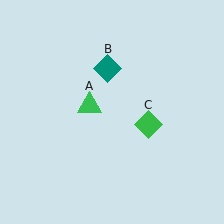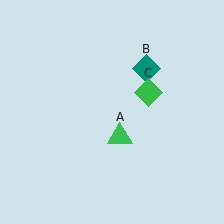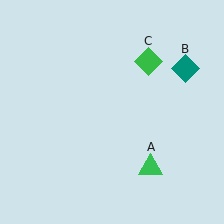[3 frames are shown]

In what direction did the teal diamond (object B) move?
The teal diamond (object B) moved right.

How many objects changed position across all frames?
3 objects changed position: green triangle (object A), teal diamond (object B), green diamond (object C).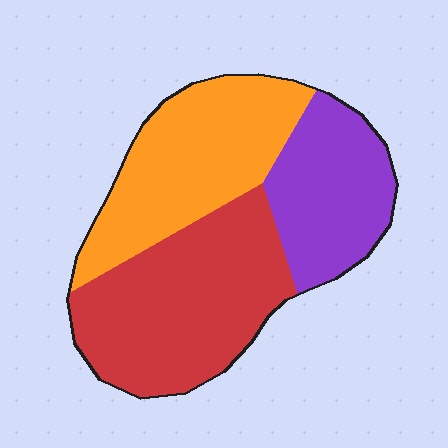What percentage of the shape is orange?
Orange takes up between a third and a half of the shape.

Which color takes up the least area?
Purple, at roughly 25%.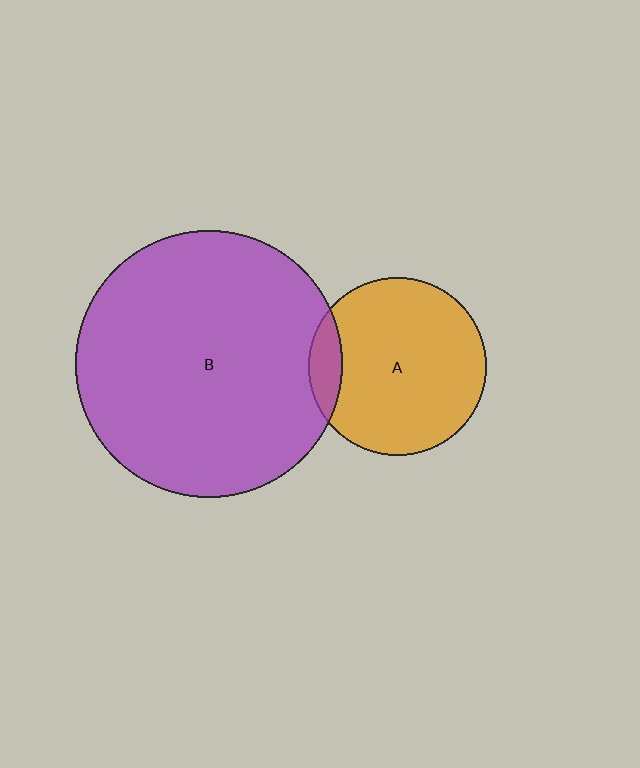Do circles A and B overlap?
Yes.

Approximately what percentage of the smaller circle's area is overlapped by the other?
Approximately 10%.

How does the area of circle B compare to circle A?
Approximately 2.2 times.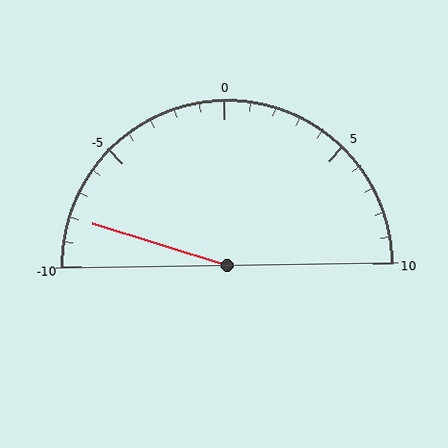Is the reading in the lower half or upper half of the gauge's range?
The reading is in the lower half of the range (-10 to 10).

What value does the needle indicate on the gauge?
The needle indicates approximately -8.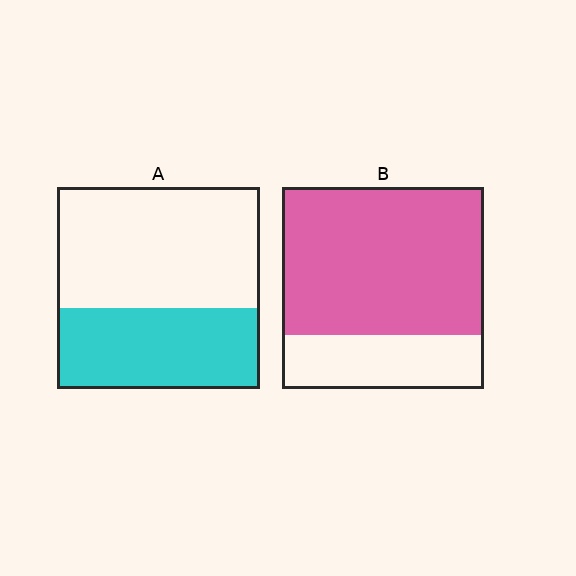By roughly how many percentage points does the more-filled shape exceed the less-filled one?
By roughly 35 percentage points (B over A).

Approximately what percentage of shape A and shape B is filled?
A is approximately 40% and B is approximately 75%.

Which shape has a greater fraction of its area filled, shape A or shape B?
Shape B.